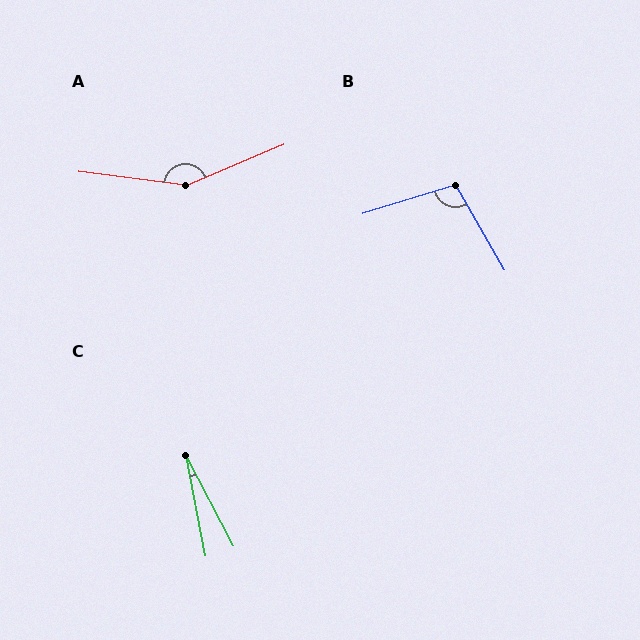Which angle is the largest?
A, at approximately 150 degrees.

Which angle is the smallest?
C, at approximately 17 degrees.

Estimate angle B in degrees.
Approximately 103 degrees.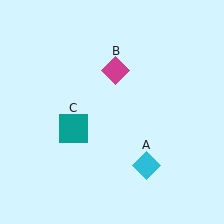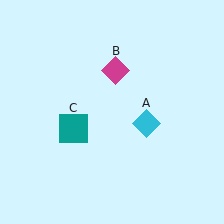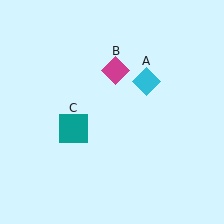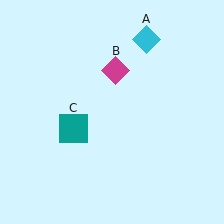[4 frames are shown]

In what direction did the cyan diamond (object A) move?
The cyan diamond (object A) moved up.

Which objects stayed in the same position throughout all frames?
Magenta diamond (object B) and teal square (object C) remained stationary.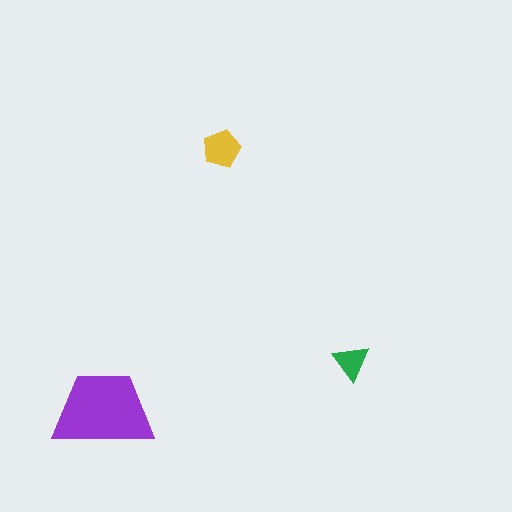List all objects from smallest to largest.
The green triangle, the yellow pentagon, the purple trapezoid.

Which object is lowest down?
The purple trapezoid is bottommost.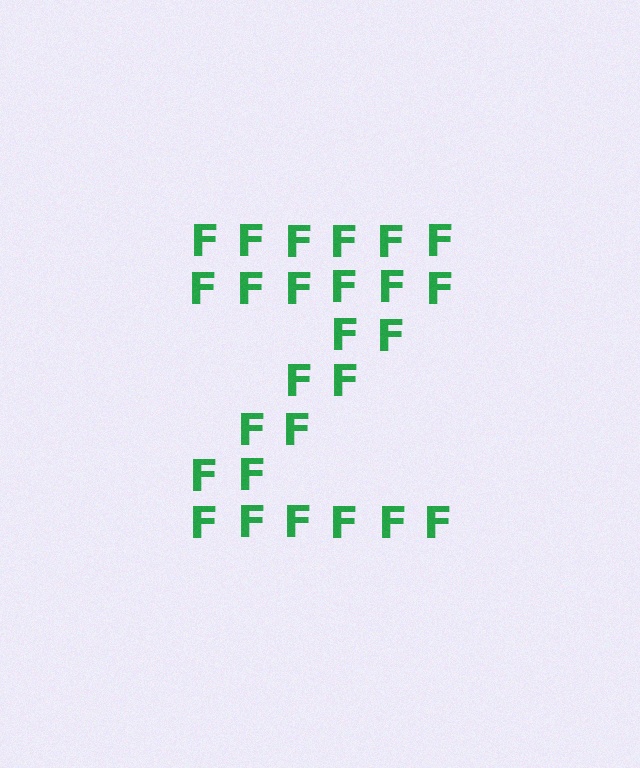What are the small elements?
The small elements are letter F's.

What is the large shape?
The large shape is the letter Z.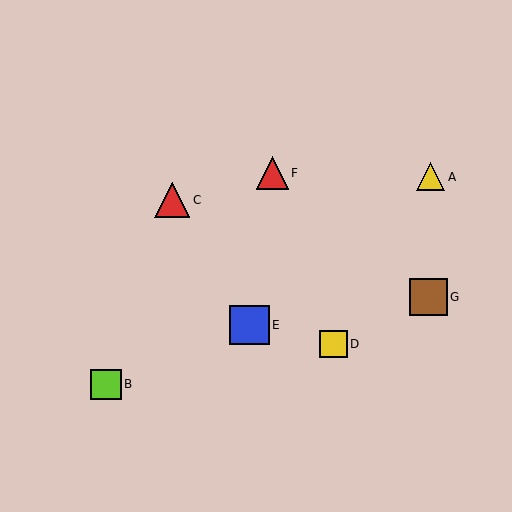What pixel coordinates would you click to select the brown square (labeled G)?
Click at (428, 297) to select the brown square G.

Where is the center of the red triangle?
The center of the red triangle is at (172, 200).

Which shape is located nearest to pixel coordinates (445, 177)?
The yellow triangle (labeled A) at (430, 177) is nearest to that location.